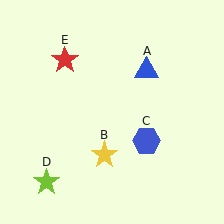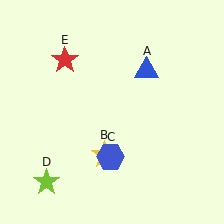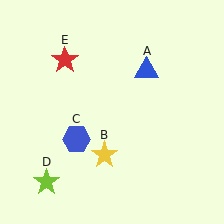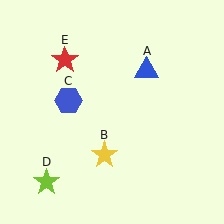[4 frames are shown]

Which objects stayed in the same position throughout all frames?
Blue triangle (object A) and yellow star (object B) and lime star (object D) and red star (object E) remained stationary.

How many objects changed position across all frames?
1 object changed position: blue hexagon (object C).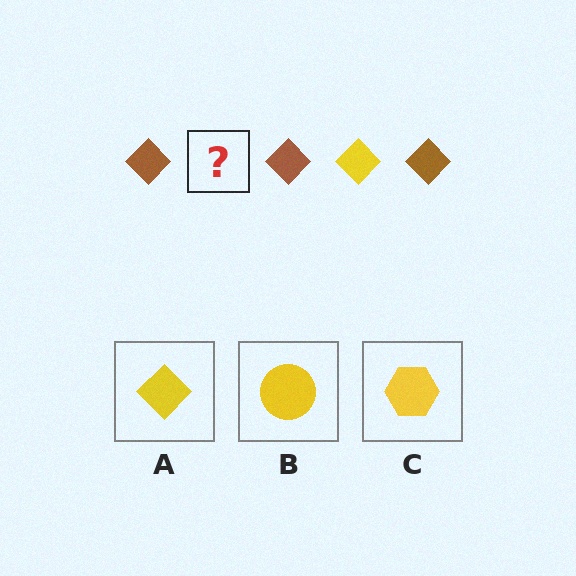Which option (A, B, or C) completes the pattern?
A.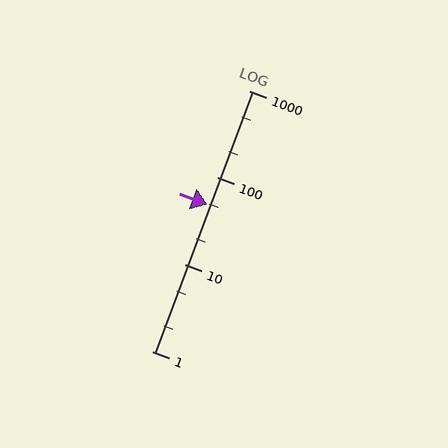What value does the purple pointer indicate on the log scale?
The pointer indicates approximately 49.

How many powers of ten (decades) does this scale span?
The scale spans 3 decades, from 1 to 1000.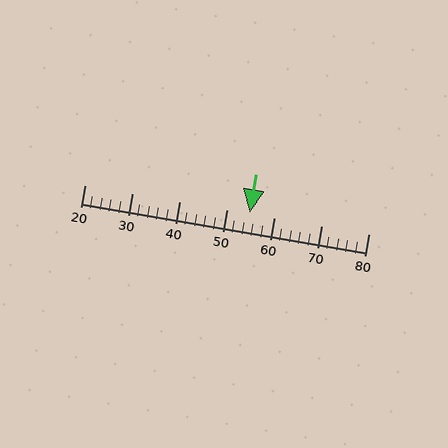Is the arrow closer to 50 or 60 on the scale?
The arrow is closer to 50.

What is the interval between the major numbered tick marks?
The major tick marks are spaced 10 units apart.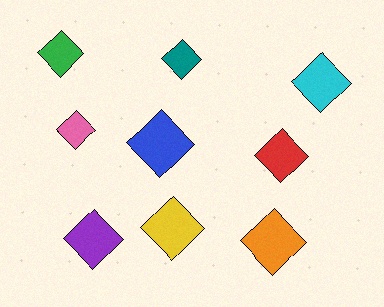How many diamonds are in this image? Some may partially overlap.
There are 9 diamonds.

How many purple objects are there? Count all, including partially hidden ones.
There is 1 purple object.